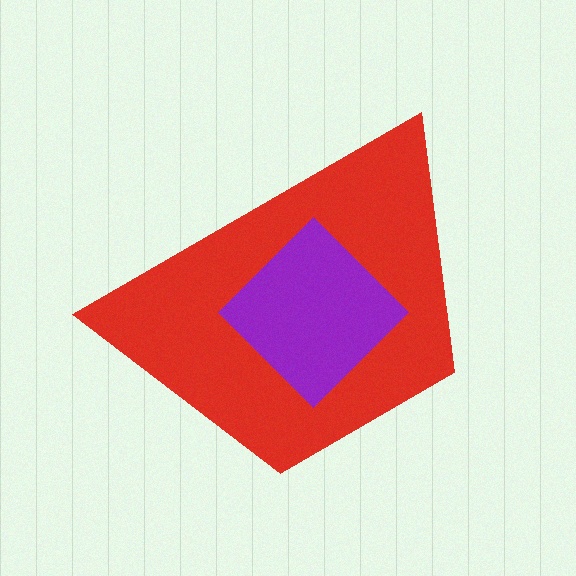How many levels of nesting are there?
2.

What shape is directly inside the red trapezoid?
The purple diamond.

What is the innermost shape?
The purple diamond.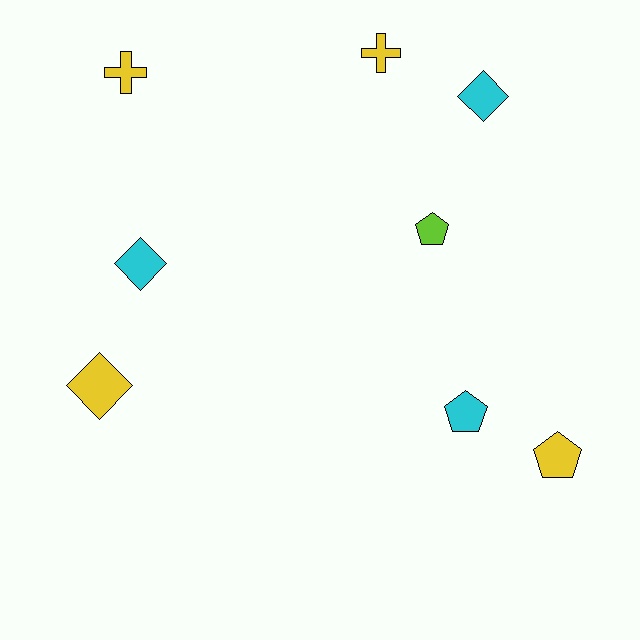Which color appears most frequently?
Yellow, with 4 objects.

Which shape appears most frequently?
Diamond, with 3 objects.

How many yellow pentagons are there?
There is 1 yellow pentagon.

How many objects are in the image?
There are 8 objects.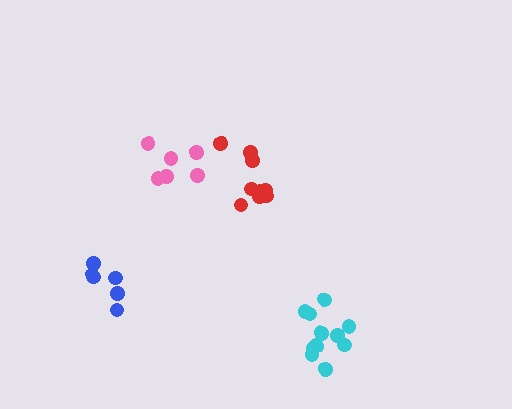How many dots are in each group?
Group 1: 9 dots, Group 2: 6 dots, Group 3: 11 dots, Group 4: 6 dots (32 total).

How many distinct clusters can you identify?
There are 4 distinct clusters.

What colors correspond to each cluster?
The clusters are colored: red, pink, cyan, blue.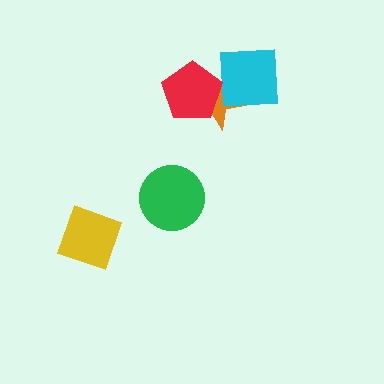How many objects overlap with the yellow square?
0 objects overlap with the yellow square.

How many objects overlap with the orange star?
2 objects overlap with the orange star.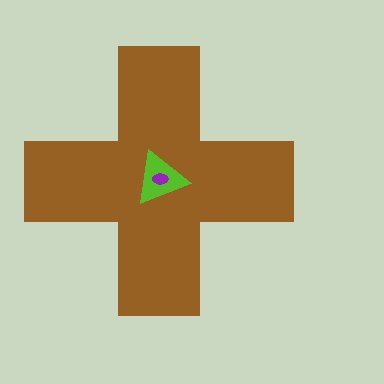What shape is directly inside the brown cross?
The lime triangle.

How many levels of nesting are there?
3.